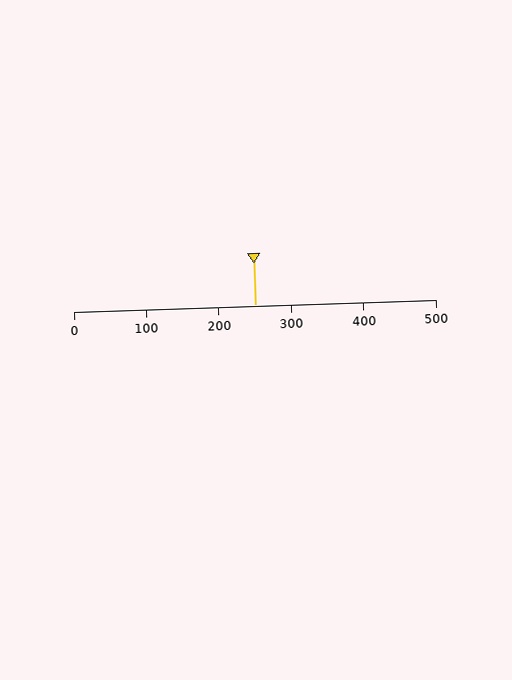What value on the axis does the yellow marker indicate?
The marker indicates approximately 250.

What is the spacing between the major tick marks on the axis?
The major ticks are spaced 100 apart.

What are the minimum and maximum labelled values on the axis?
The axis runs from 0 to 500.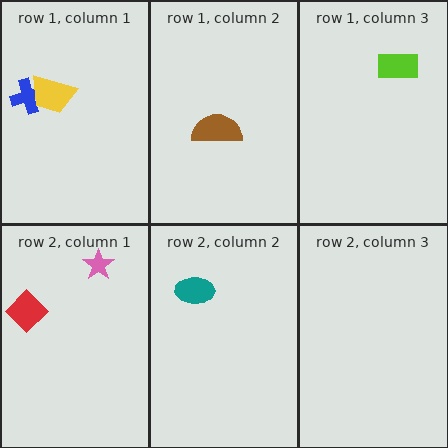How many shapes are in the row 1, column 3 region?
1.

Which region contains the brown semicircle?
The row 1, column 2 region.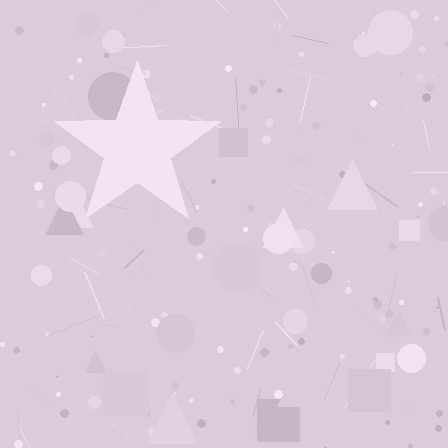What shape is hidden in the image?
A star is hidden in the image.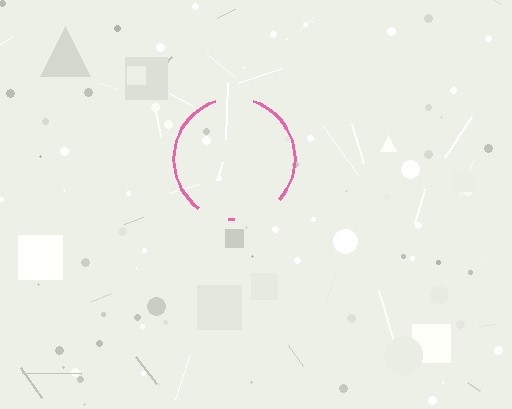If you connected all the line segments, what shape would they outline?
They would outline a circle.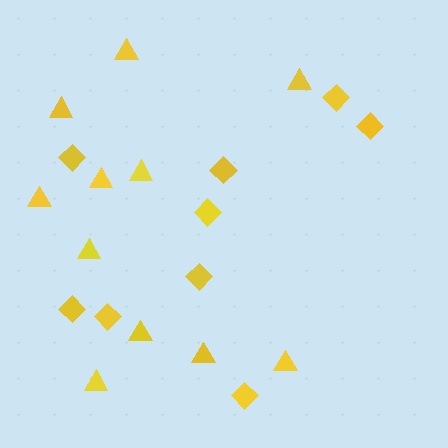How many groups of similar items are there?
There are 2 groups: one group of triangles (11) and one group of diamonds (9).